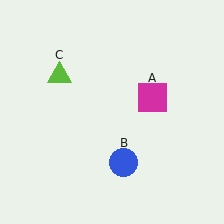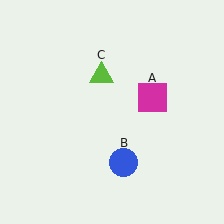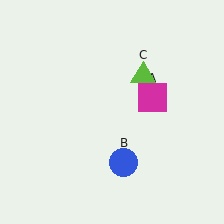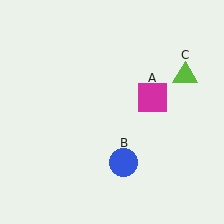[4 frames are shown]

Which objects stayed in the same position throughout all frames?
Magenta square (object A) and blue circle (object B) remained stationary.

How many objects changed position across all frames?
1 object changed position: lime triangle (object C).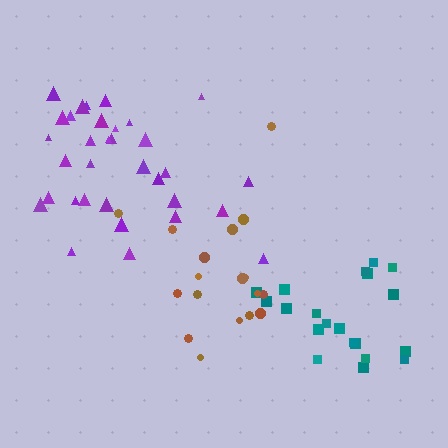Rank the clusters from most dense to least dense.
teal, purple, brown.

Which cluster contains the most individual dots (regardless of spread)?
Purple (33).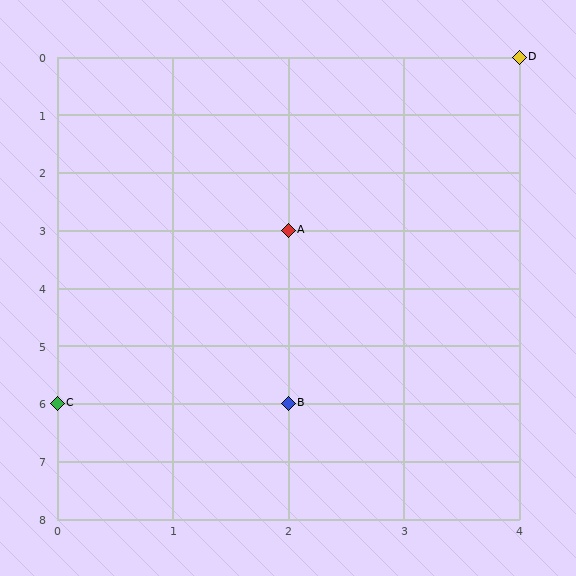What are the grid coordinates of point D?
Point D is at grid coordinates (4, 0).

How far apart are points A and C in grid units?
Points A and C are 2 columns and 3 rows apart (about 3.6 grid units diagonally).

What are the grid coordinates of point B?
Point B is at grid coordinates (2, 6).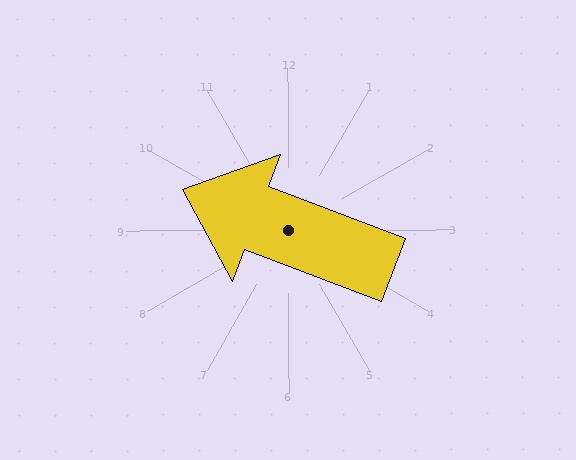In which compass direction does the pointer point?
West.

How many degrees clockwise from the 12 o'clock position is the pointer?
Approximately 291 degrees.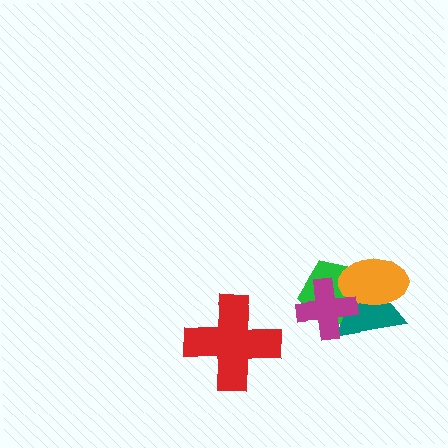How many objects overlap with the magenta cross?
3 objects overlap with the magenta cross.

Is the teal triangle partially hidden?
Yes, it is partially covered by another shape.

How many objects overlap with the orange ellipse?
3 objects overlap with the orange ellipse.